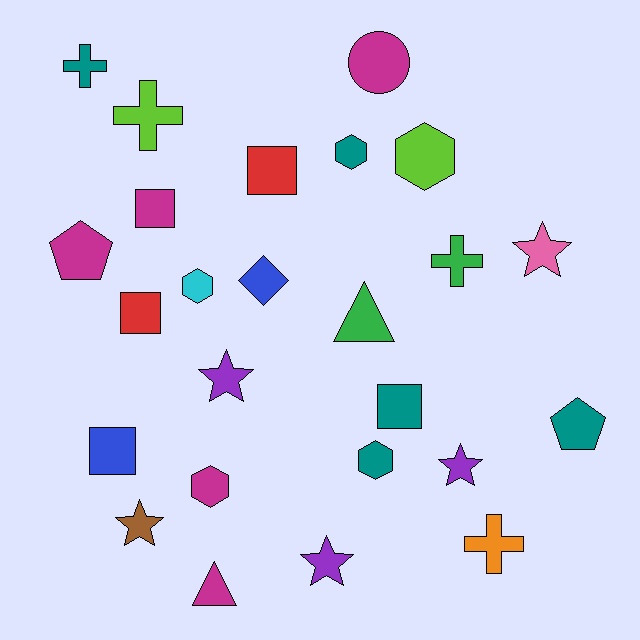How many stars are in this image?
There are 5 stars.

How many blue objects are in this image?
There are 2 blue objects.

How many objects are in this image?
There are 25 objects.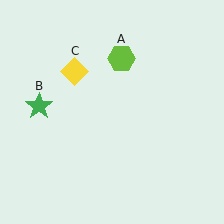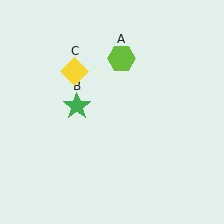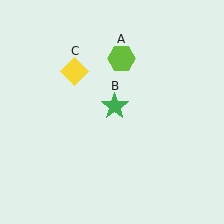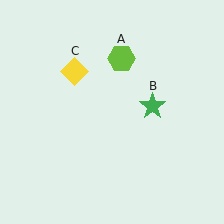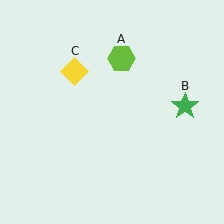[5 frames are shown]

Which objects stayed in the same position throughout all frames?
Lime hexagon (object A) and yellow diamond (object C) remained stationary.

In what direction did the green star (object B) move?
The green star (object B) moved right.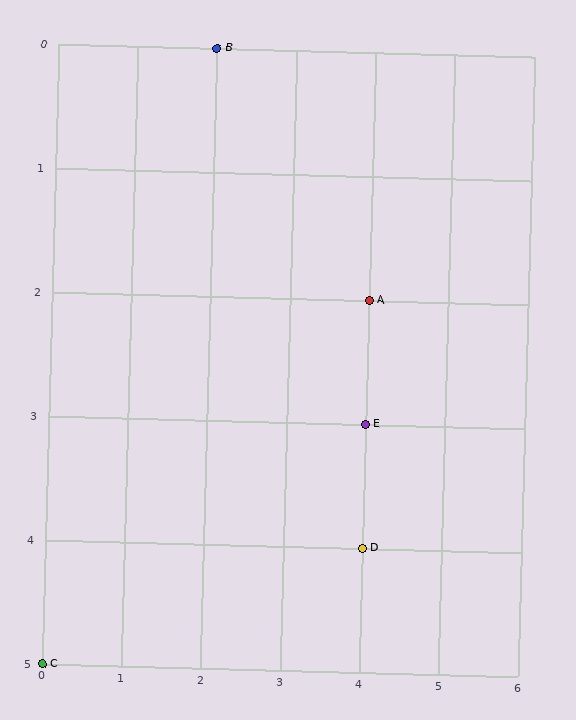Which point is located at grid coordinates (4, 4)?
Point D is at (4, 4).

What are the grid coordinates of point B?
Point B is at grid coordinates (2, 0).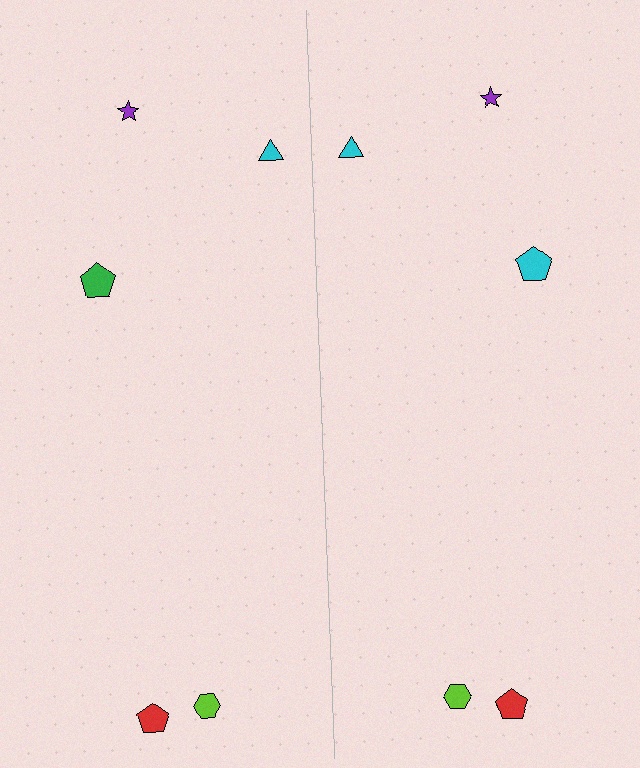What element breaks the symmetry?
The cyan pentagon on the right side breaks the symmetry — its mirror counterpart is green.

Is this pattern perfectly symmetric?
No, the pattern is not perfectly symmetric. The cyan pentagon on the right side breaks the symmetry — its mirror counterpart is green.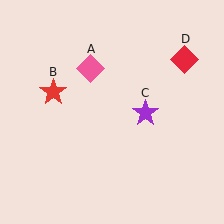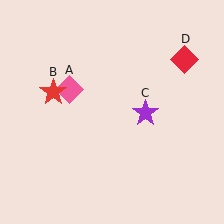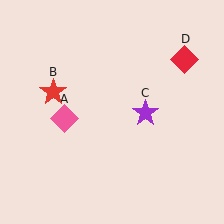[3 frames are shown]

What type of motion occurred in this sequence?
The pink diamond (object A) rotated counterclockwise around the center of the scene.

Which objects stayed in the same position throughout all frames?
Red star (object B) and purple star (object C) and red diamond (object D) remained stationary.